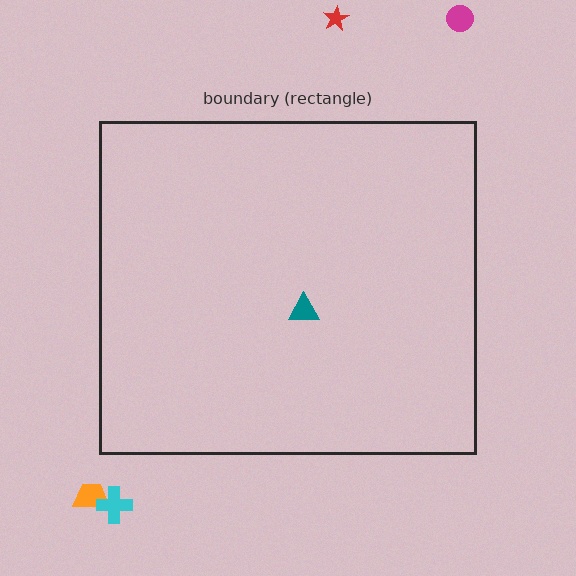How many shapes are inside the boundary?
1 inside, 4 outside.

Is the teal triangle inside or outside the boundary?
Inside.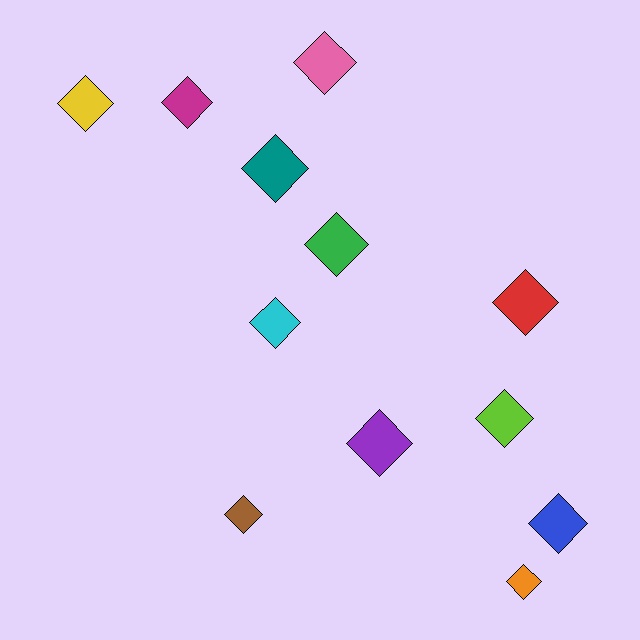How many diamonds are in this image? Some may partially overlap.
There are 12 diamonds.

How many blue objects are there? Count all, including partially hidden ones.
There is 1 blue object.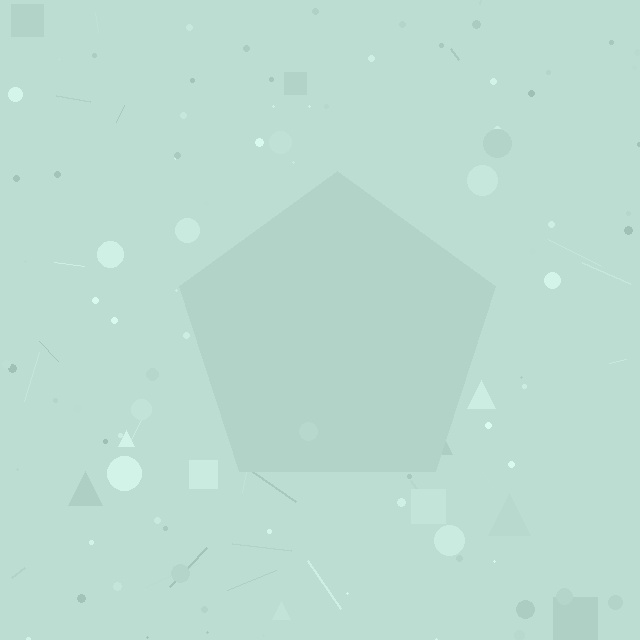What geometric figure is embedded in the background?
A pentagon is embedded in the background.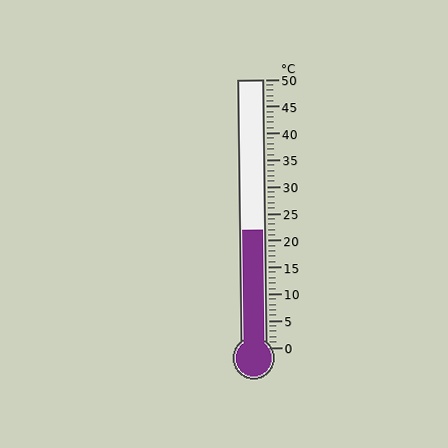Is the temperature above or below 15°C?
The temperature is above 15°C.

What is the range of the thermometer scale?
The thermometer scale ranges from 0°C to 50°C.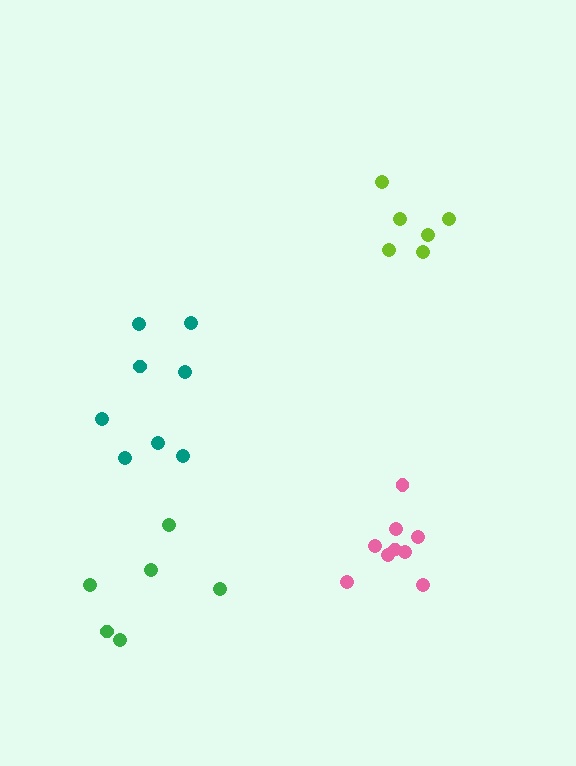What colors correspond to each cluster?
The clusters are colored: lime, pink, teal, green.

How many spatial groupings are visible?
There are 4 spatial groupings.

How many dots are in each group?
Group 1: 6 dots, Group 2: 9 dots, Group 3: 8 dots, Group 4: 6 dots (29 total).